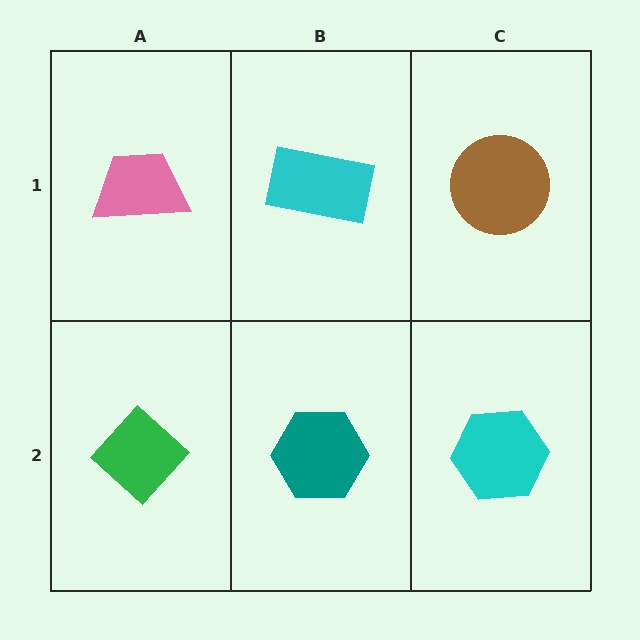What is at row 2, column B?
A teal hexagon.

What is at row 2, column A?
A green diamond.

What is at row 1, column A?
A pink trapezoid.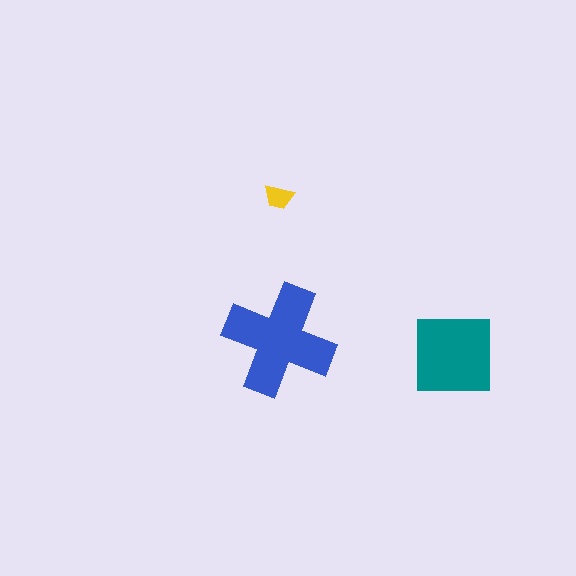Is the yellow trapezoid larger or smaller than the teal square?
Smaller.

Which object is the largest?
The blue cross.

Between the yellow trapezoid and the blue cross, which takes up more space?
The blue cross.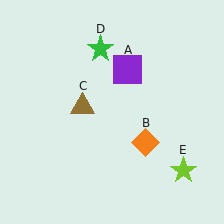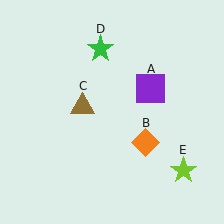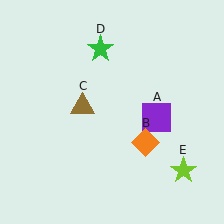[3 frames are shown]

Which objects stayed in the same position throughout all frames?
Orange diamond (object B) and brown triangle (object C) and green star (object D) and lime star (object E) remained stationary.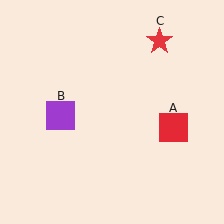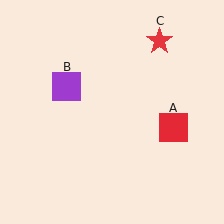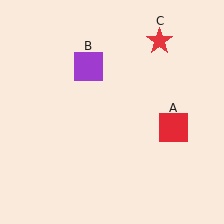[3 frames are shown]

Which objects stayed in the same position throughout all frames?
Red square (object A) and red star (object C) remained stationary.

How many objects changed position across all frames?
1 object changed position: purple square (object B).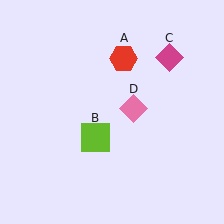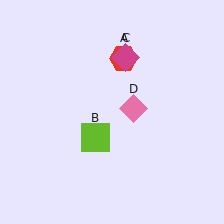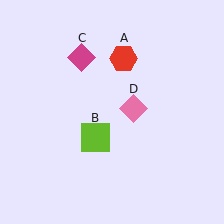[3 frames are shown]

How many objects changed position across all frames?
1 object changed position: magenta diamond (object C).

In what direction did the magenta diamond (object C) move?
The magenta diamond (object C) moved left.